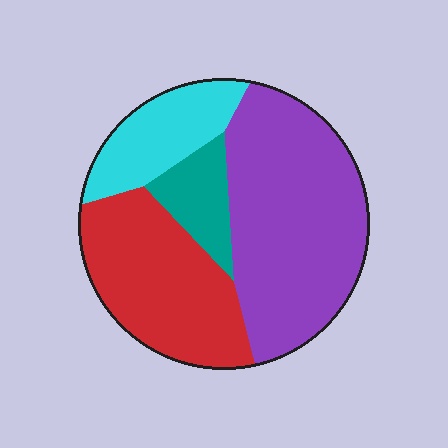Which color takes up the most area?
Purple, at roughly 45%.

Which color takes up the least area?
Teal, at roughly 10%.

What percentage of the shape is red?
Red takes up about one third (1/3) of the shape.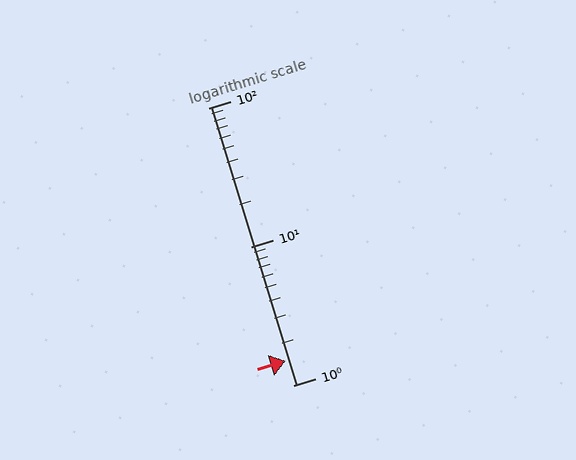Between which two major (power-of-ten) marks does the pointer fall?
The pointer is between 1 and 10.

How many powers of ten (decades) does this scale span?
The scale spans 2 decades, from 1 to 100.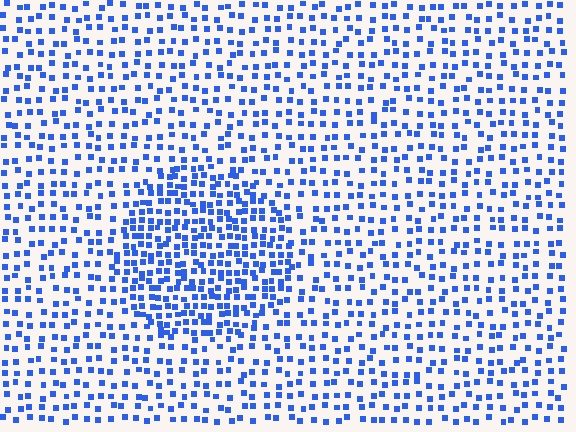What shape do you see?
I see a circle.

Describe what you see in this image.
The image contains small blue elements arranged at two different densities. A circle-shaped region is visible where the elements are more densely packed than the surrounding area.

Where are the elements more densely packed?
The elements are more densely packed inside the circle boundary.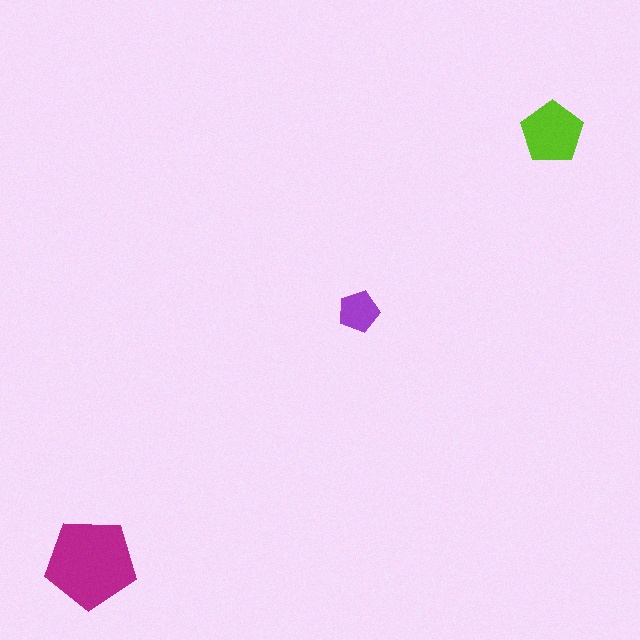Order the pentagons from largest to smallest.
the magenta one, the lime one, the purple one.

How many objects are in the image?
There are 3 objects in the image.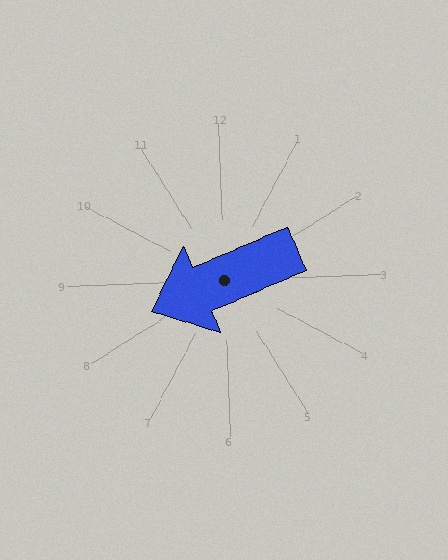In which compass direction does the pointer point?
West.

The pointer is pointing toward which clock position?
Roughly 8 o'clock.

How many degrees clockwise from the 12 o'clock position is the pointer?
Approximately 249 degrees.